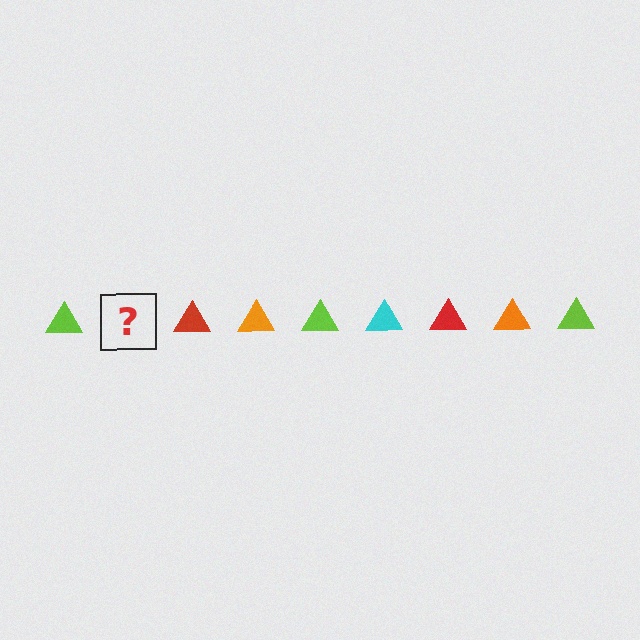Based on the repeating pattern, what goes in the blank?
The blank should be a cyan triangle.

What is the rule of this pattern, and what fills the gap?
The rule is that the pattern cycles through lime, cyan, red, orange triangles. The gap should be filled with a cyan triangle.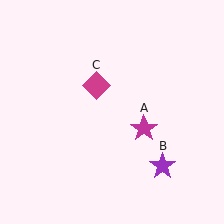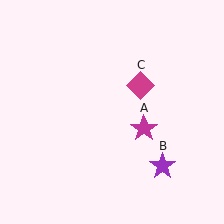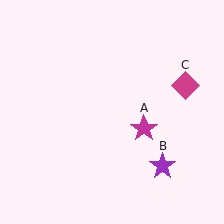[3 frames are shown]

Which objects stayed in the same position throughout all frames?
Magenta star (object A) and purple star (object B) remained stationary.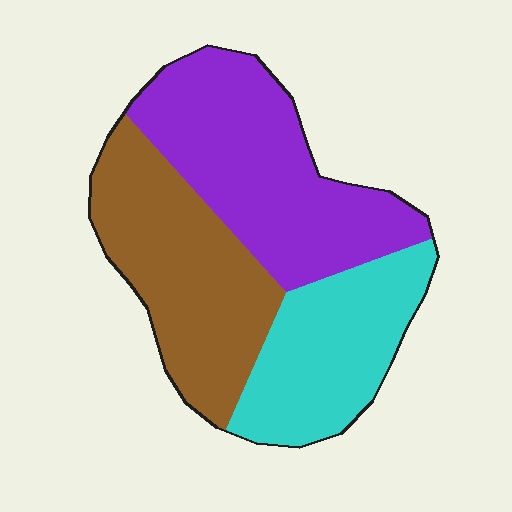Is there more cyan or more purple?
Purple.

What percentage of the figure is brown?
Brown takes up about one third (1/3) of the figure.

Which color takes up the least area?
Cyan, at roughly 25%.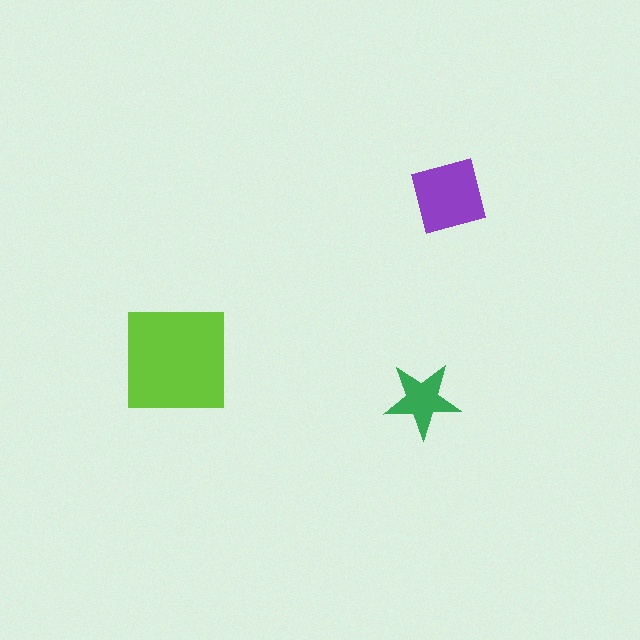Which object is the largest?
The lime square.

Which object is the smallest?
The green star.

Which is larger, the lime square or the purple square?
The lime square.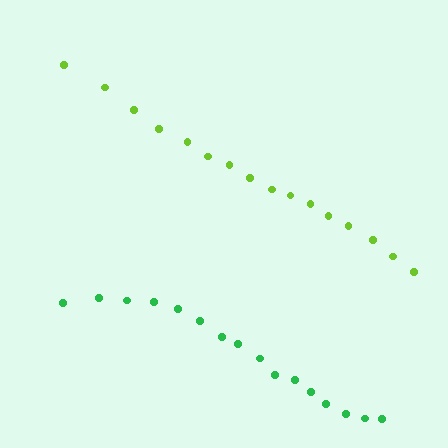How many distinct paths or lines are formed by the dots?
There are 2 distinct paths.